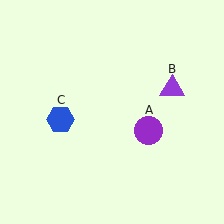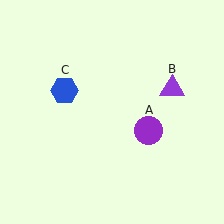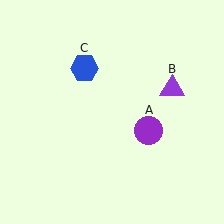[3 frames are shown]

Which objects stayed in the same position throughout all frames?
Purple circle (object A) and purple triangle (object B) remained stationary.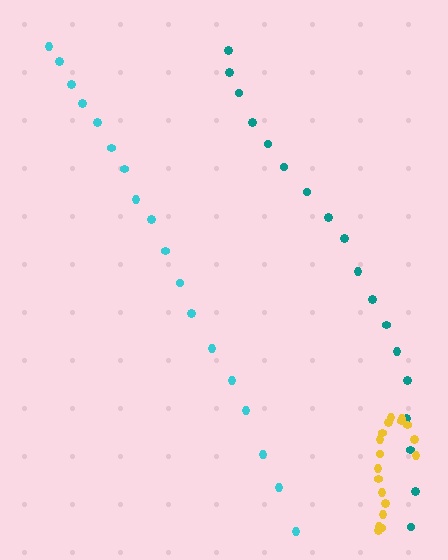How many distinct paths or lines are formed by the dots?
There are 3 distinct paths.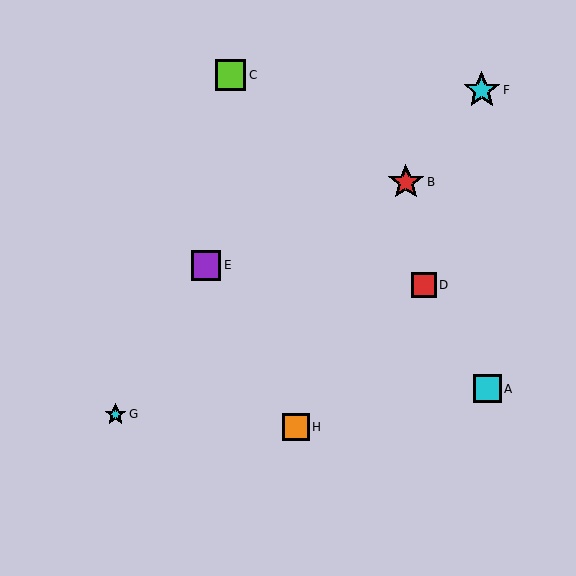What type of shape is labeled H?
Shape H is an orange square.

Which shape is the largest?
The cyan star (labeled F) is the largest.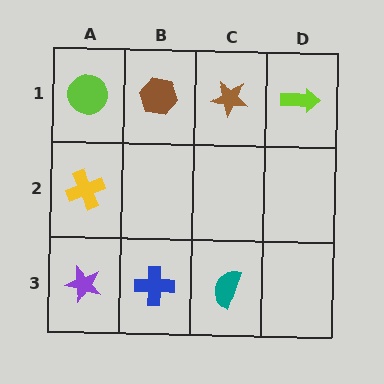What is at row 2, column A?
A yellow cross.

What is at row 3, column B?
A blue cross.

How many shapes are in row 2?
1 shape.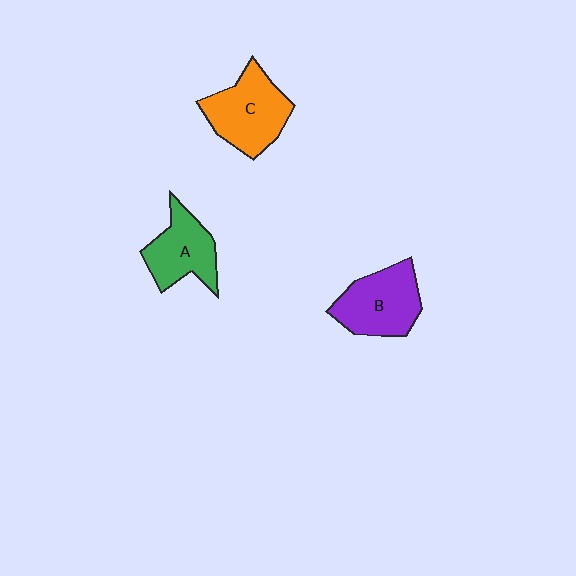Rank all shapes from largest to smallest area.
From largest to smallest: C (orange), B (purple), A (green).